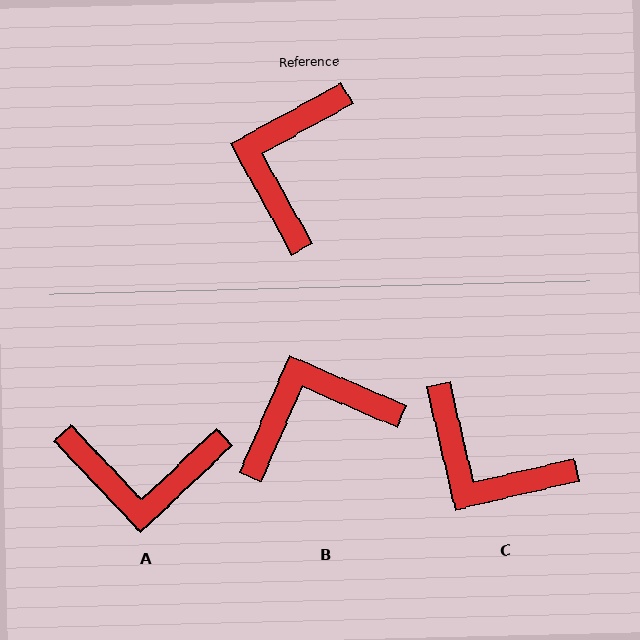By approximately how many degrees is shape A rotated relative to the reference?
Approximately 105 degrees counter-clockwise.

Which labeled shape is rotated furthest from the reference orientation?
A, about 105 degrees away.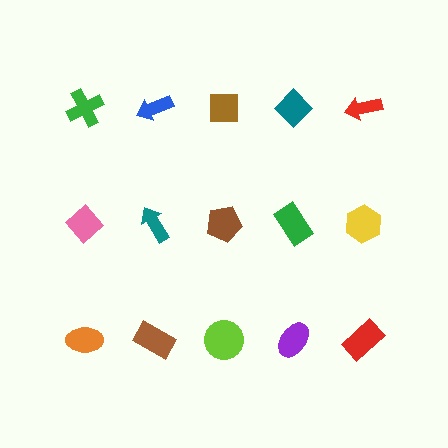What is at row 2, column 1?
A pink diamond.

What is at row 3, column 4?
A purple ellipse.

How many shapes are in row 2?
5 shapes.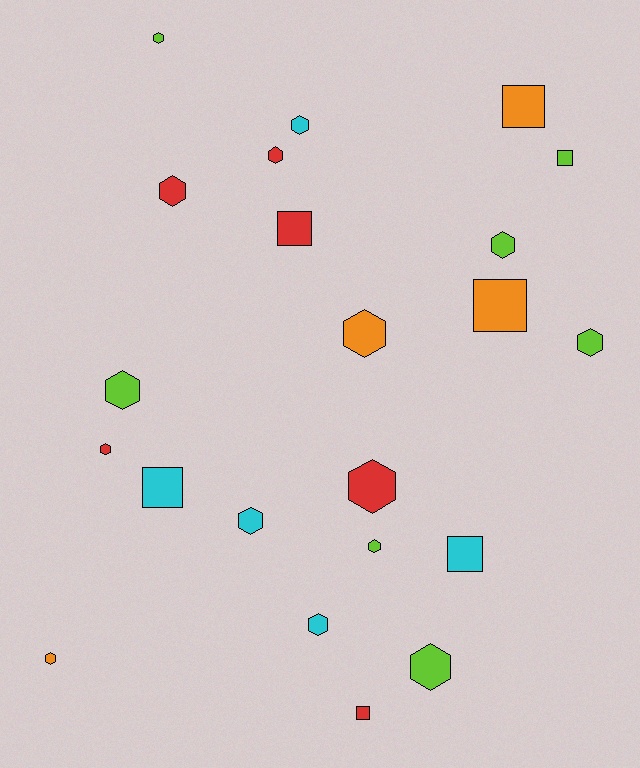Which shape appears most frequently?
Hexagon, with 15 objects.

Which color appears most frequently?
Lime, with 7 objects.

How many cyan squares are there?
There are 2 cyan squares.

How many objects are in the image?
There are 22 objects.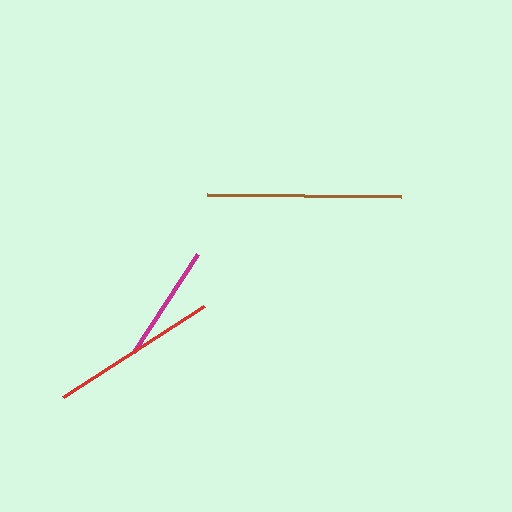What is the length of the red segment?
The red segment is approximately 168 pixels long.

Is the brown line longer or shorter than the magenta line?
The brown line is longer than the magenta line.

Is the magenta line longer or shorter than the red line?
The red line is longer than the magenta line.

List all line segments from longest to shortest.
From longest to shortest: brown, red, magenta.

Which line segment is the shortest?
The magenta line is the shortest at approximately 116 pixels.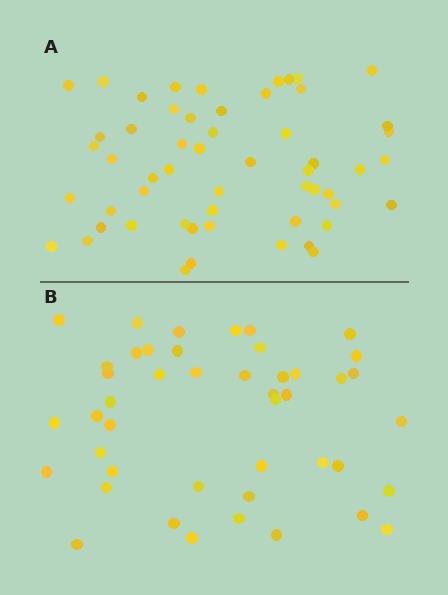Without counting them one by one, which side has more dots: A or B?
Region A (the top region) has more dots.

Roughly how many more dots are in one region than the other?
Region A has roughly 10 or so more dots than region B.